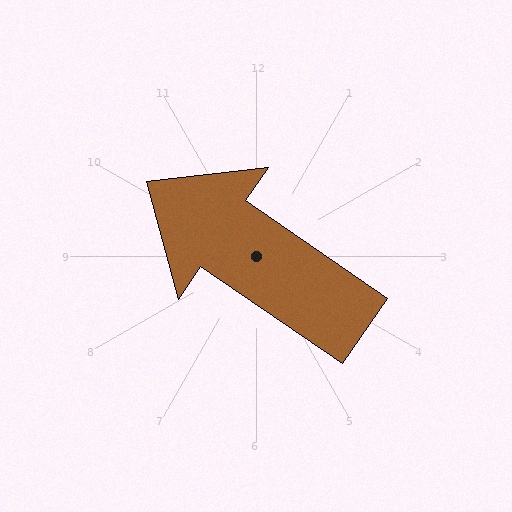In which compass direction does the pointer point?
Northwest.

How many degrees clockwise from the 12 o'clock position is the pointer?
Approximately 304 degrees.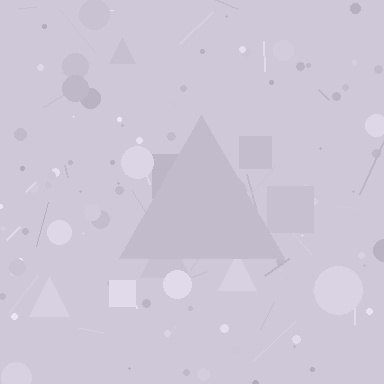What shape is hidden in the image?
A triangle is hidden in the image.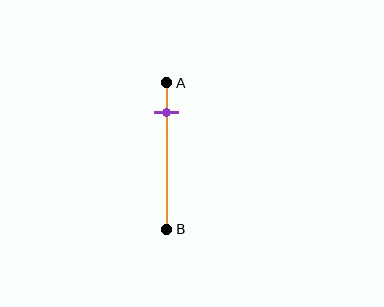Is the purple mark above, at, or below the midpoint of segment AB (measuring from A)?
The purple mark is above the midpoint of segment AB.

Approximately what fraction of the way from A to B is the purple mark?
The purple mark is approximately 20% of the way from A to B.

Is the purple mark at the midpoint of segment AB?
No, the mark is at about 20% from A, not at the 50% midpoint.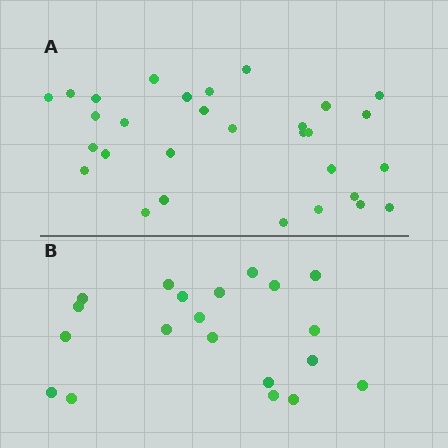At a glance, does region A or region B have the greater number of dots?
Region A (the top region) has more dots.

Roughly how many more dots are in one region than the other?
Region A has roughly 10 or so more dots than region B.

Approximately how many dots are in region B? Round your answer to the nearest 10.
About 20 dots.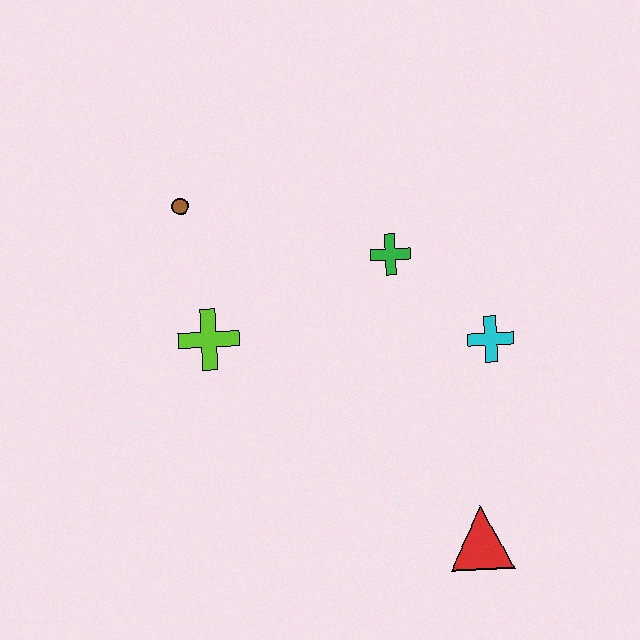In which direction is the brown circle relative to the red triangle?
The brown circle is above the red triangle.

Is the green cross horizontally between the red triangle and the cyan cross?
No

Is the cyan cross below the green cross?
Yes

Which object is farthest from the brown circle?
The red triangle is farthest from the brown circle.